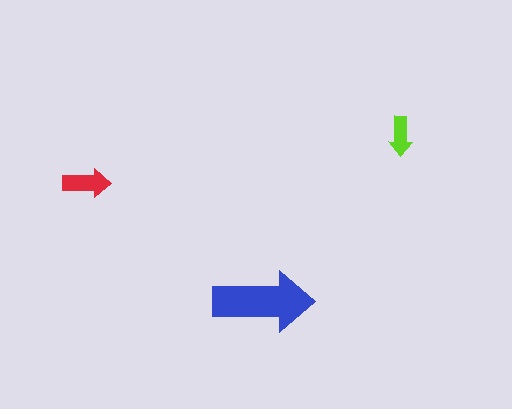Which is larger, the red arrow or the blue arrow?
The blue one.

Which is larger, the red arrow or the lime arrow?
The red one.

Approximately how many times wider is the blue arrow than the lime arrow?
About 2.5 times wider.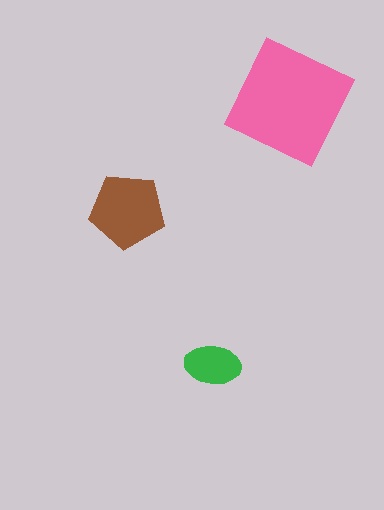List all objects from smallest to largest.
The green ellipse, the brown pentagon, the pink square.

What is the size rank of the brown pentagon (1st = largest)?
2nd.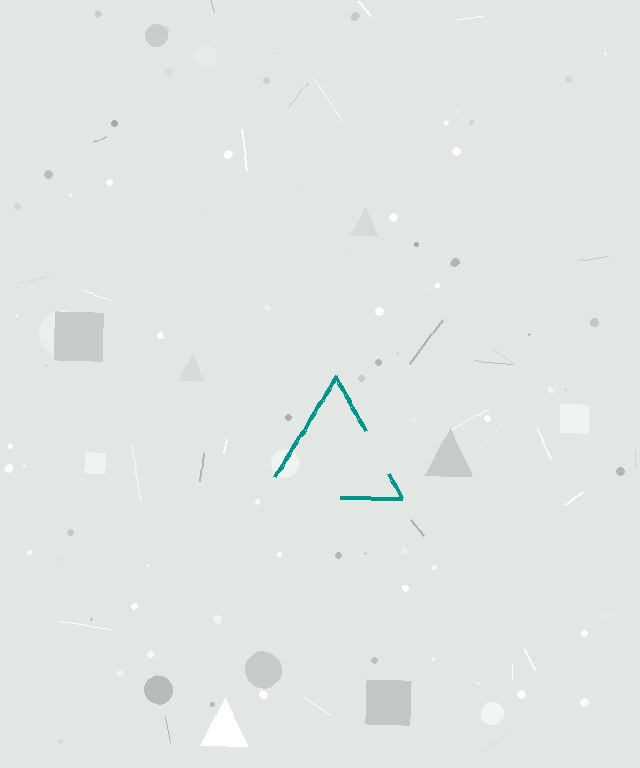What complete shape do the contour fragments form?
The contour fragments form a triangle.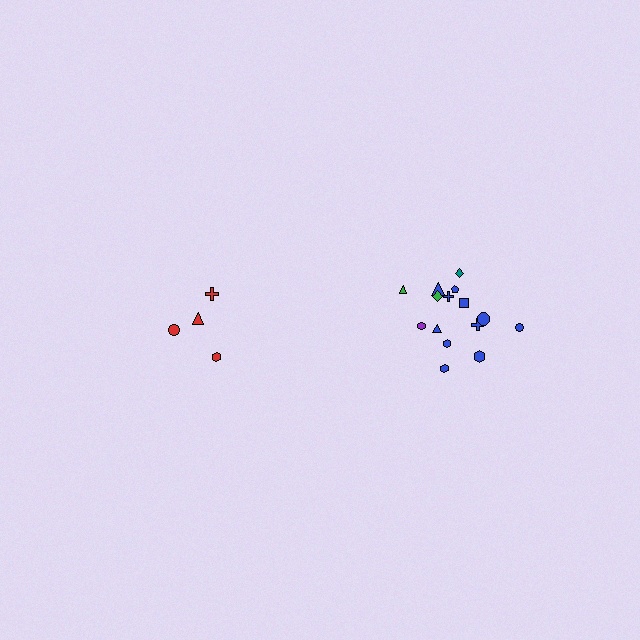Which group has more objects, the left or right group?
The right group.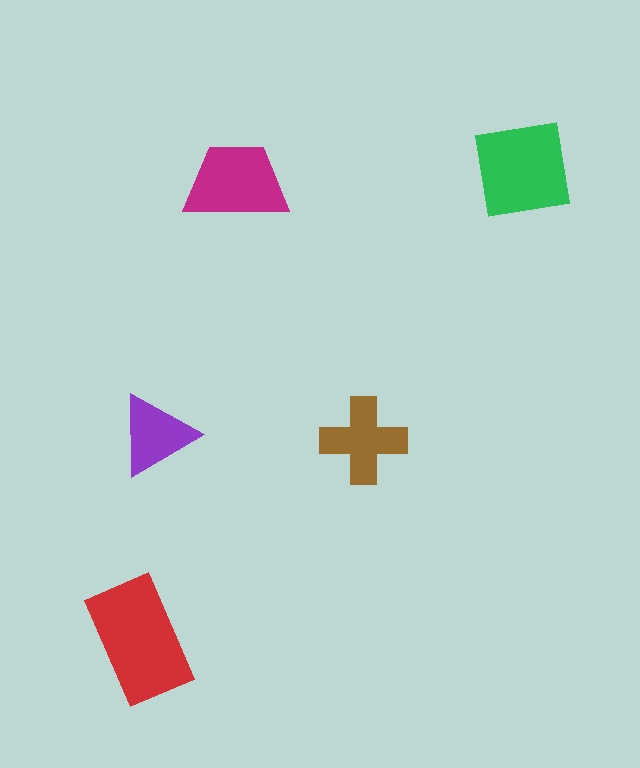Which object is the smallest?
The purple triangle.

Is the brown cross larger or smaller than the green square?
Smaller.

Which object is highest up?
The green square is topmost.